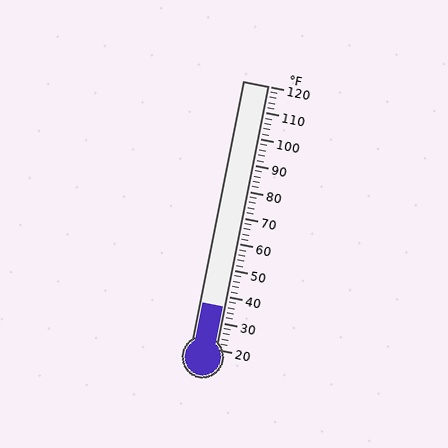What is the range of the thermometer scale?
The thermometer scale ranges from 20°F to 120°F.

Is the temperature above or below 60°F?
The temperature is below 60°F.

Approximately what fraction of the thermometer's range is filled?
The thermometer is filled to approximately 15% of its range.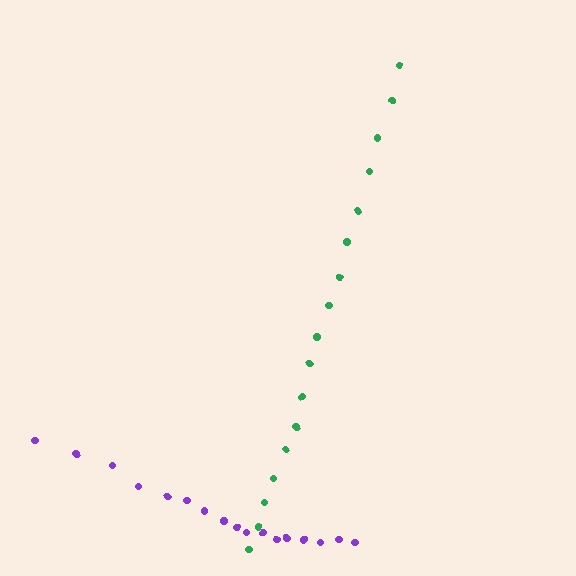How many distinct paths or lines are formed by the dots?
There are 2 distinct paths.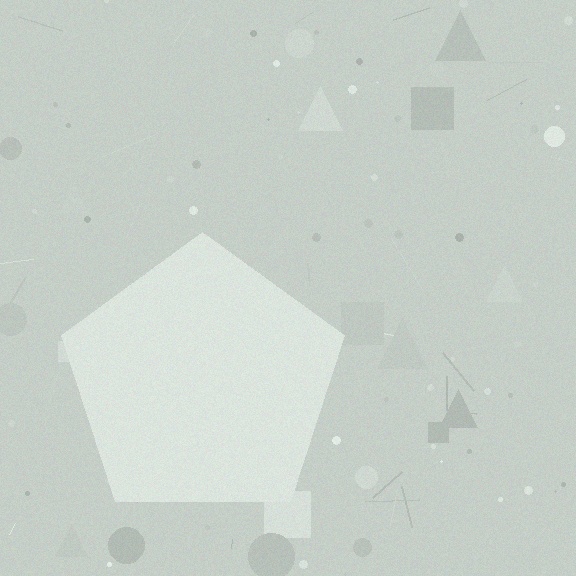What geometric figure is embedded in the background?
A pentagon is embedded in the background.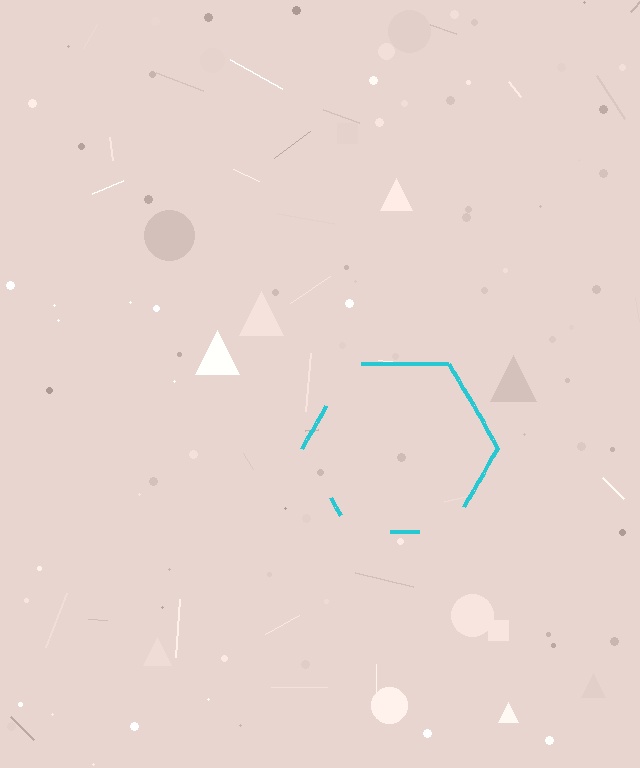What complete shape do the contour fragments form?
The contour fragments form a hexagon.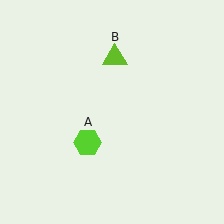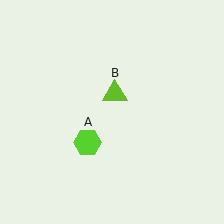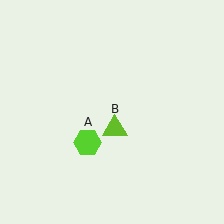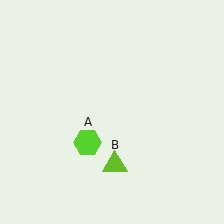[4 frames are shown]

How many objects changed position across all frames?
1 object changed position: lime triangle (object B).